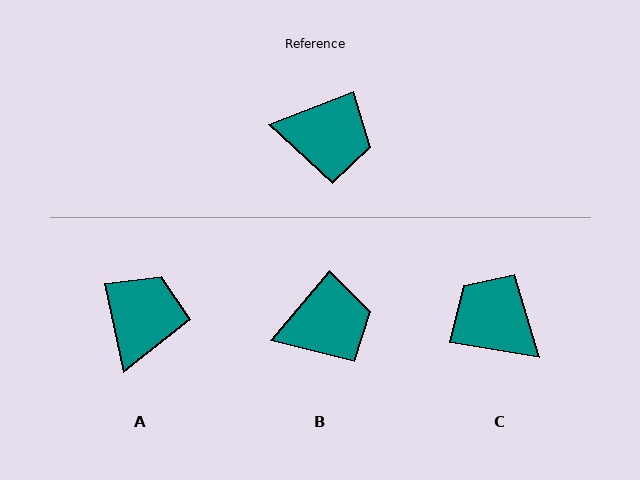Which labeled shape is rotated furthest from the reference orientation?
C, about 149 degrees away.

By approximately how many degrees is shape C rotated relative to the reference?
Approximately 149 degrees counter-clockwise.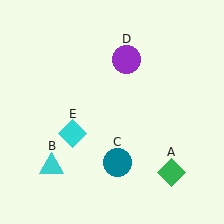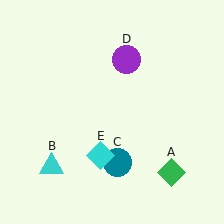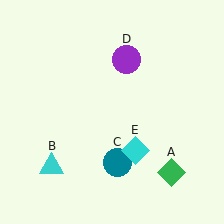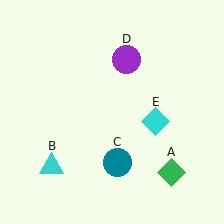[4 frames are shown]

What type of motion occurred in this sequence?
The cyan diamond (object E) rotated counterclockwise around the center of the scene.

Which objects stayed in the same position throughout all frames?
Green diamond (object A) and cyan triangle (object B) and teal circle (object C) and purple circle (object D) remained stationary.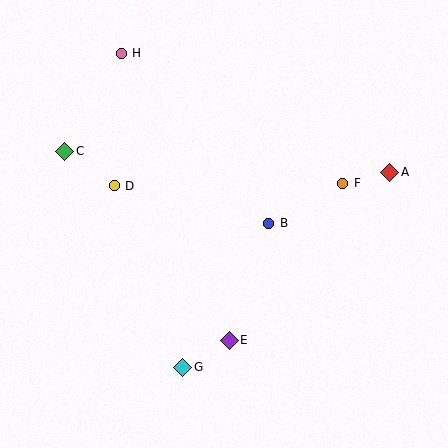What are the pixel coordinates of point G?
Point G is at (183, 367).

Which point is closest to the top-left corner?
Point H is closest to the top-left corner.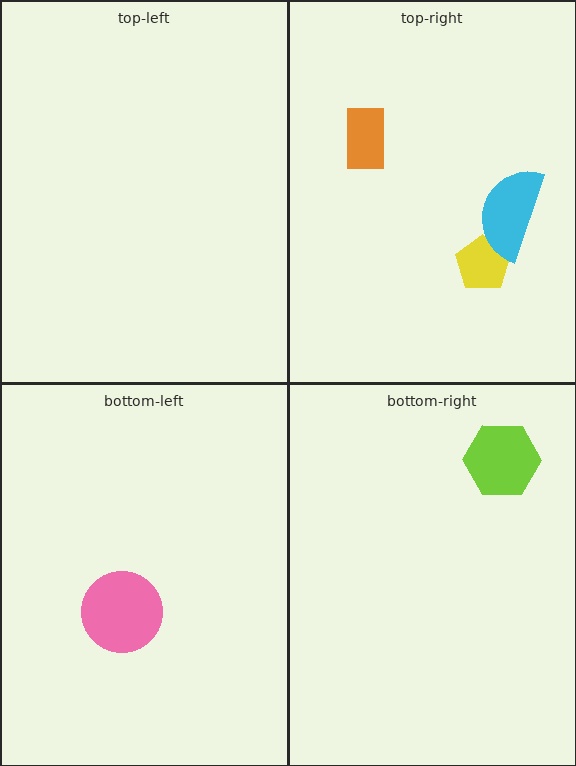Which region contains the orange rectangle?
The top-right region.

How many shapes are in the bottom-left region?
1.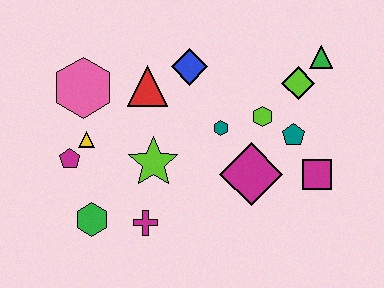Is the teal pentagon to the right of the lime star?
Yes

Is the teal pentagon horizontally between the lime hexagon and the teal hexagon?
No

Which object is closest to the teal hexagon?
The lime hexagon is closest to the teal hexagon.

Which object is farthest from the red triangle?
The magenta square is farthest from the red triangle.